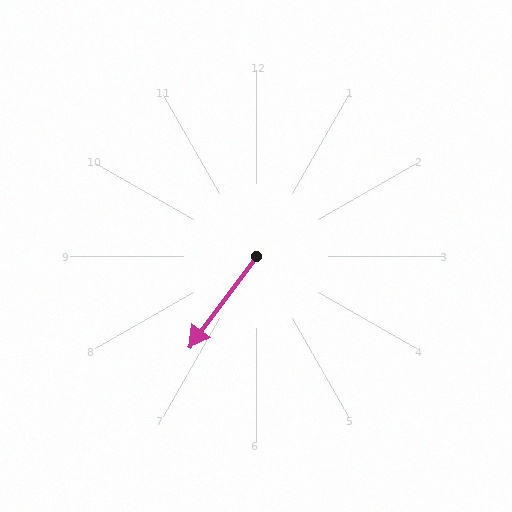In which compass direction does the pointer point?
Southwest.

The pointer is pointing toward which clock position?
Roughly 7 o'clock.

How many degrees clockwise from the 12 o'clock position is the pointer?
Approximately 216 degrees.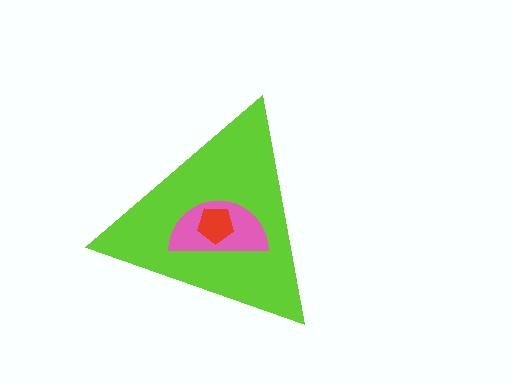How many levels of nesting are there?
3.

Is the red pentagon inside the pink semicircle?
Yes.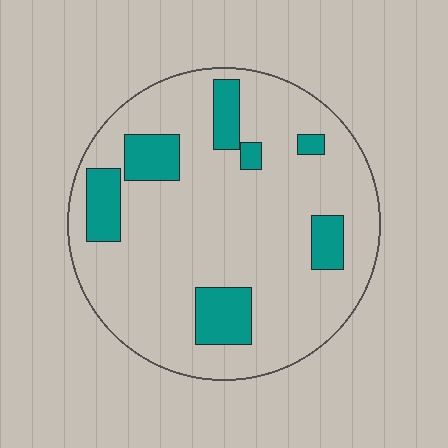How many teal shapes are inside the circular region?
7.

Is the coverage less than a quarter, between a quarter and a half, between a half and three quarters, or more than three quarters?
Less than a quarter.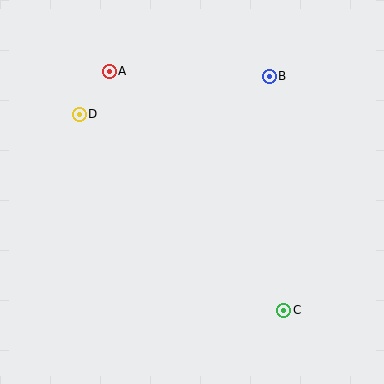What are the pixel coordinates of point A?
Point A is at (109, 71).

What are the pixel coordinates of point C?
Point C is at (284, 310).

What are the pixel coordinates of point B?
Point B is at (269, 76).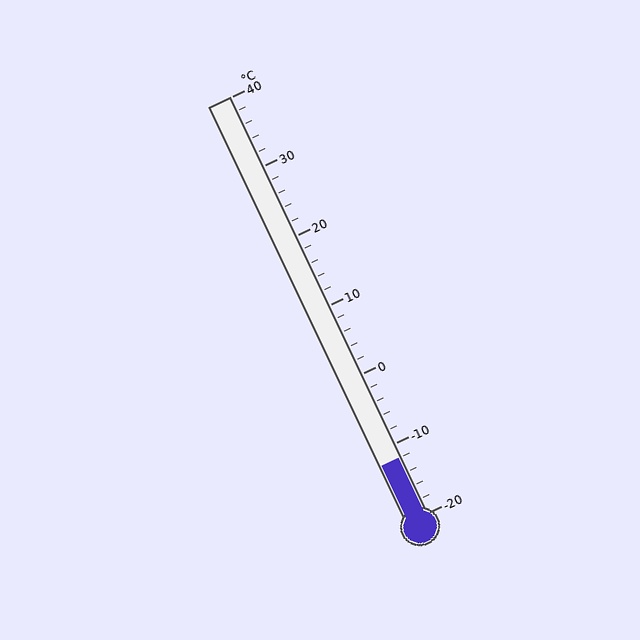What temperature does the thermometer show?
The thermometer shows approximately -12°C.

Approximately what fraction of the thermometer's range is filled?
The thermometer is filled to approximately 15% of its range.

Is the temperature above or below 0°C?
The temperature is below 0°C.